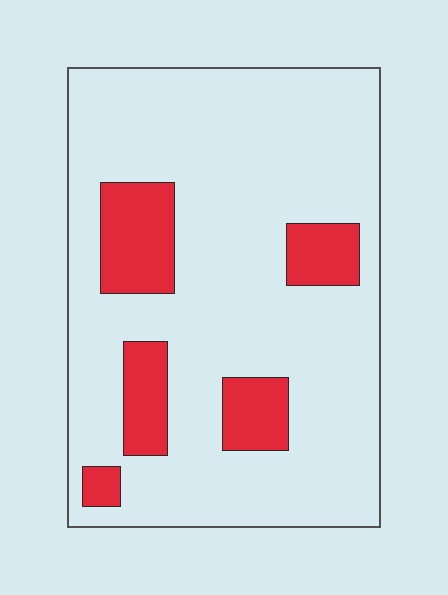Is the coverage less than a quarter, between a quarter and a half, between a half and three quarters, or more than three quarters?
Less than a quarter.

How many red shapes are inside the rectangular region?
5.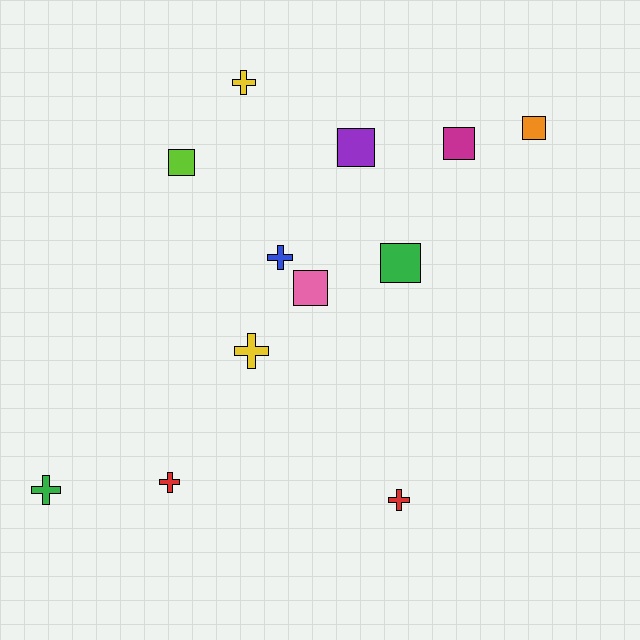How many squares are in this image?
There are 6 squares.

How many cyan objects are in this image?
There are no cyan objects.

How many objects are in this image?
There are 12 objects.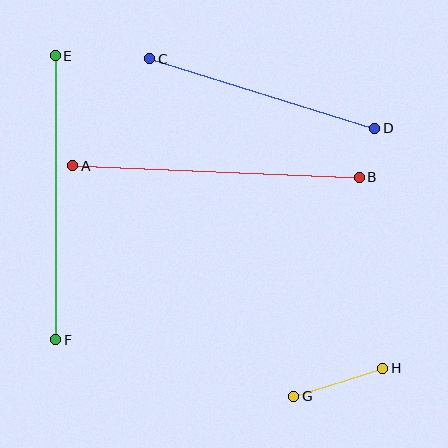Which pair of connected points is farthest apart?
Points A and B are farthest apart.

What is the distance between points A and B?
The distance is approximately 287 pixels.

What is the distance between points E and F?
The distance is approximately 284 pixels.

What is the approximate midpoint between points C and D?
The midpoint is at approximately (262, 93) pixels.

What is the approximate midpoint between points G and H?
The midpoint is at approximately (338, 382) pixels.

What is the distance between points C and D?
The distance is approximately 235 pixels.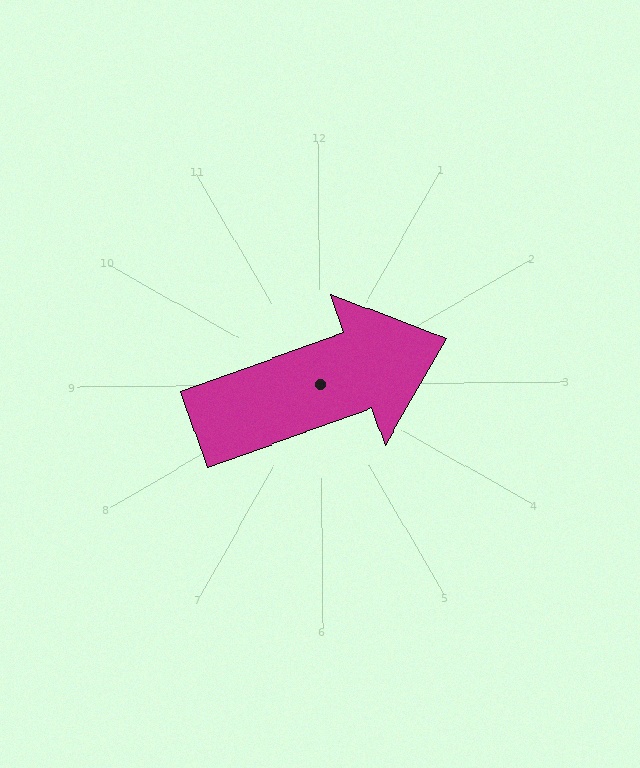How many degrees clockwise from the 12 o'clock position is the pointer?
Approximately 71 degrees.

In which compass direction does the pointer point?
East.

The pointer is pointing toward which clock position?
Roughly 2 o'clock.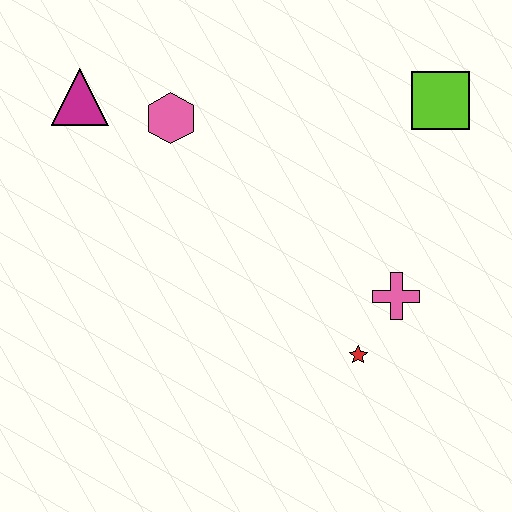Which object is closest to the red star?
The pink cross is closest to the red star.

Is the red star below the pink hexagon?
Yes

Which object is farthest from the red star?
The magenta triangle is farthest from the red star.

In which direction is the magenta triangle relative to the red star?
The magenta triangle is to the left of the red star.